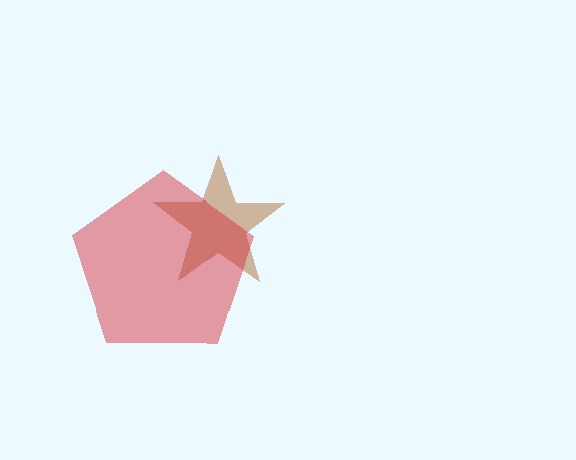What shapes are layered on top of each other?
The layered shapes are: a brown star, a red pentagon.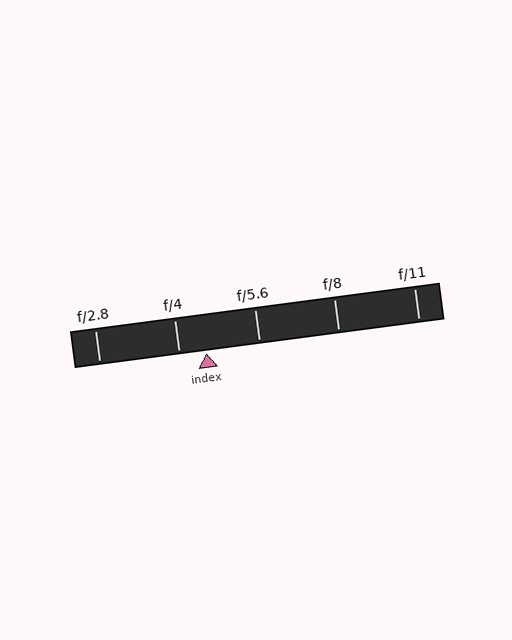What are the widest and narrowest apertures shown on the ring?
The widest aperture shown is f/2.8 and the narrowest is f/11.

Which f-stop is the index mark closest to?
The index mark is closest to f/4.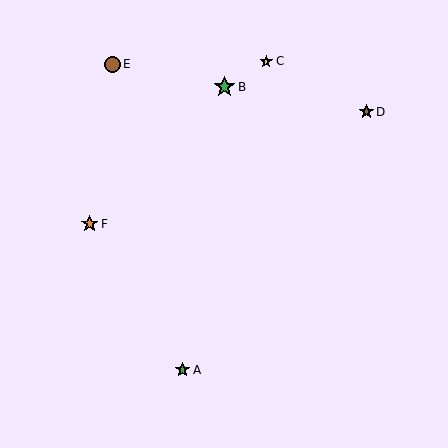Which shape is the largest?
The green star (labeled B) is the largest.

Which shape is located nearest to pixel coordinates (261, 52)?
The yellow star (labeled C) at (266, 61) is nearest to that location.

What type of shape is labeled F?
Shape F is an orange star.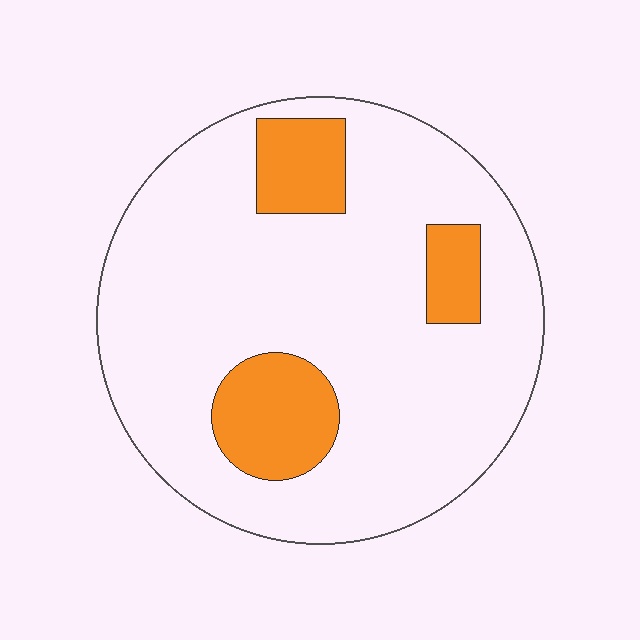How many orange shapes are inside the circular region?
3.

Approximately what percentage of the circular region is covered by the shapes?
Approximately 15%.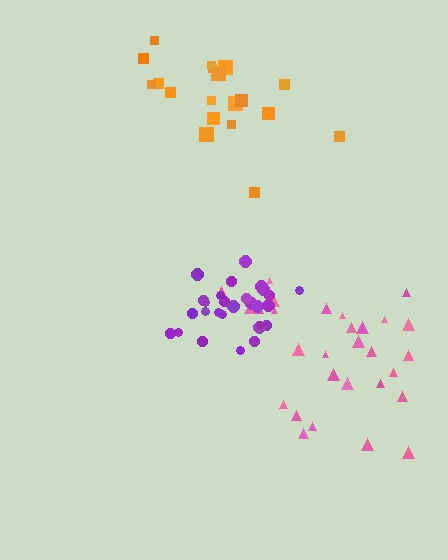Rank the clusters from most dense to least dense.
purple, pink, orange.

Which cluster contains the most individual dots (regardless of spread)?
Pink (29).